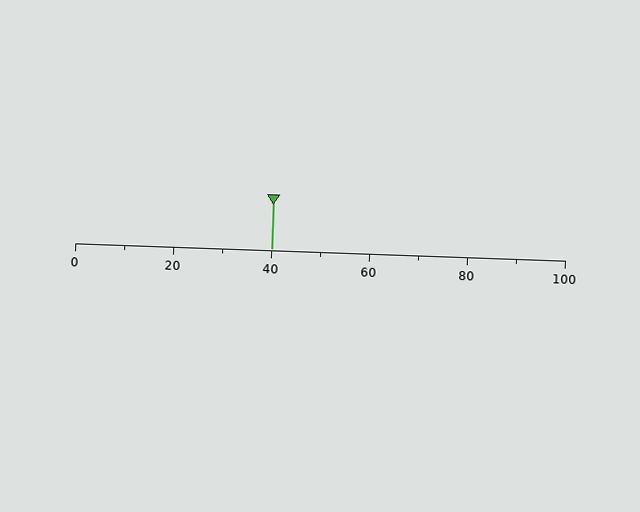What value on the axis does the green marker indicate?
The marker indicates approximately 40.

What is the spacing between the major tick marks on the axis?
The major ticks are spaced 20 apart.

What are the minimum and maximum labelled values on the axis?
The axis runs from 0 to 100.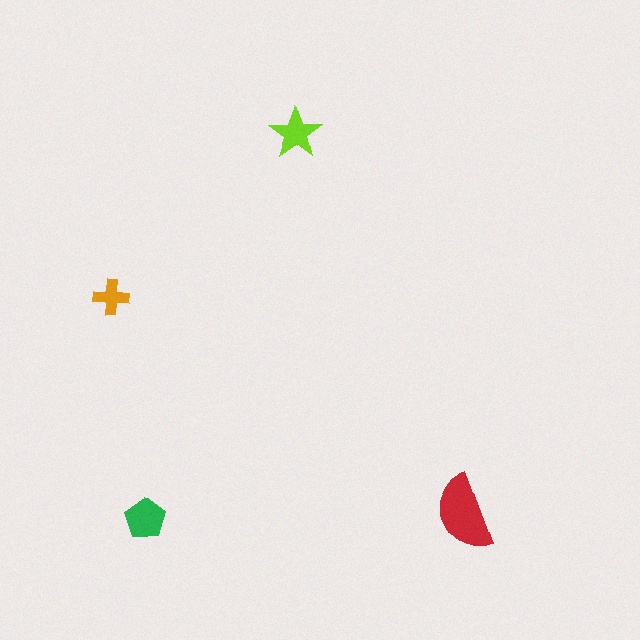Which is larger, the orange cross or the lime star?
The lime star.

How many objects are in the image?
There are 4 objects in the image.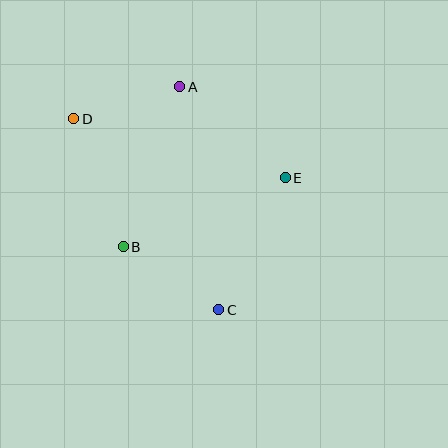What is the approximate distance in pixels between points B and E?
The distance between B and E is approximately 176 pixels.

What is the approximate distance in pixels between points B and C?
The distance between B and C is approximately 114 pixels.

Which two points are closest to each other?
Points A and D are closest to each other.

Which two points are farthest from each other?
Points C and D are farthest from each other.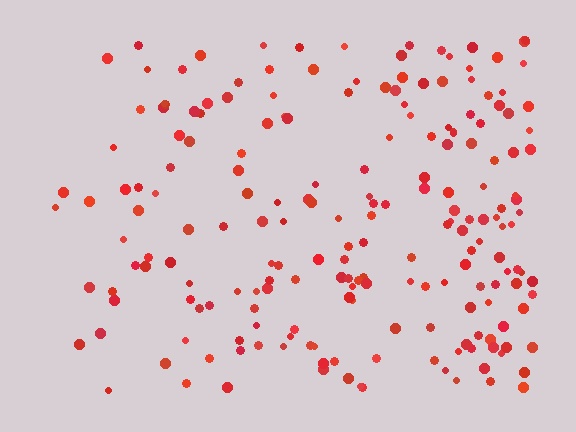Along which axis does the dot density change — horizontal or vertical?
Horizontal.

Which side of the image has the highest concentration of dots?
The right.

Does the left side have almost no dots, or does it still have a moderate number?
Still a moderate number, just noticeably fewer than the right.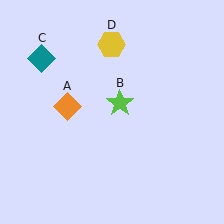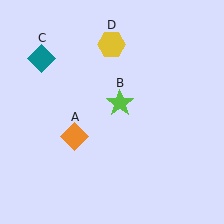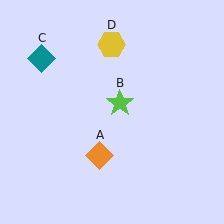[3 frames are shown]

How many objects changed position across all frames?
1 object changed position: orange diamond (object A).